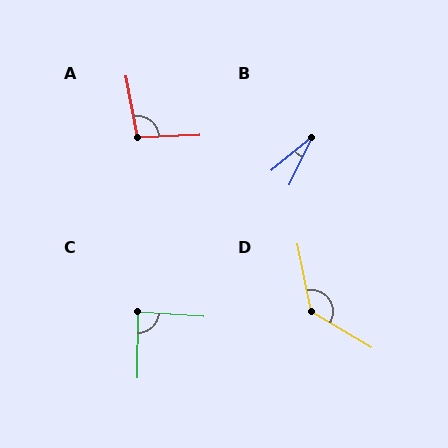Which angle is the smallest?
B, at approximately 24 degrees.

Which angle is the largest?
D, at approximately 132 degrees.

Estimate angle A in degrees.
Approximately 99 degrees.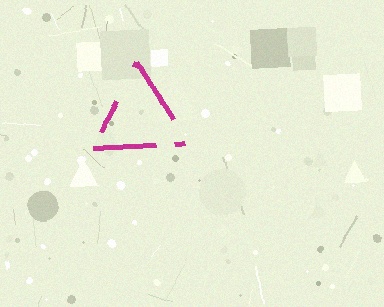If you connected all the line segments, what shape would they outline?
They would outline a triangle.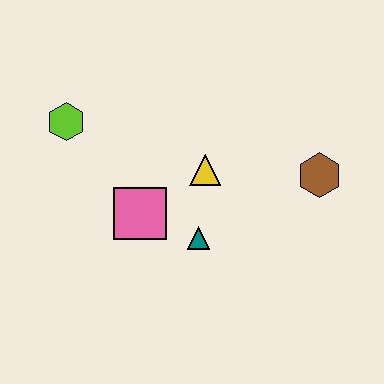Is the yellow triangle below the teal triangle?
No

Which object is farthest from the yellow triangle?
The lime hexagon is farthest from the yellow triangle.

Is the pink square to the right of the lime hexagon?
Yes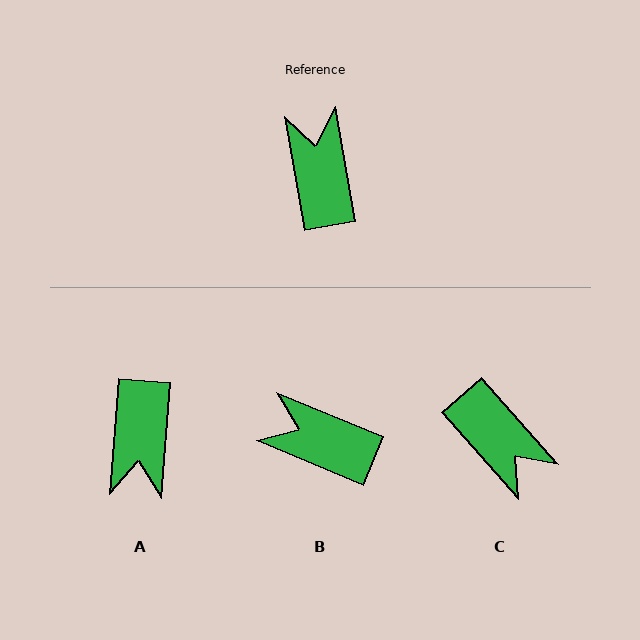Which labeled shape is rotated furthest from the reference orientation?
A, about 166 degrees away.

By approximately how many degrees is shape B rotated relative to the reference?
Approximately 57 degrees counter-clockwise.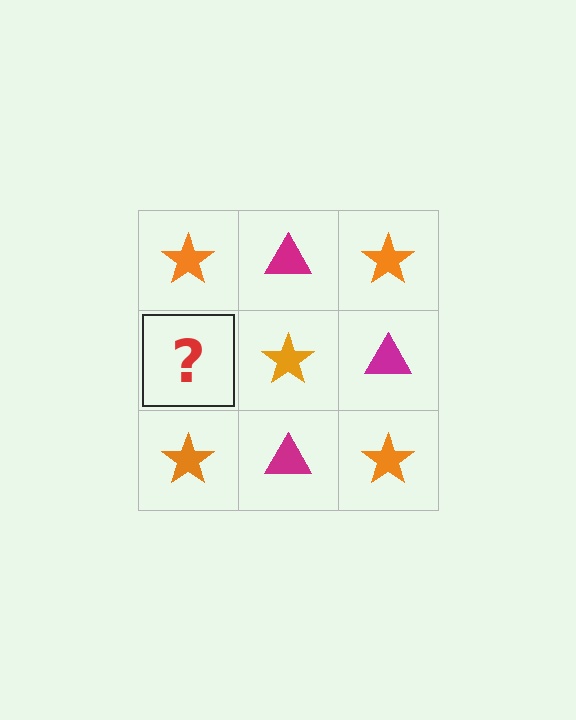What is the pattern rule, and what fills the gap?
The rule is that it alternates orange star and magenta triangle in a checkerboard pattern. The gap should be filled with a magenta triangle.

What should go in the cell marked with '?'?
The missing cell should contain a magenta triangle.